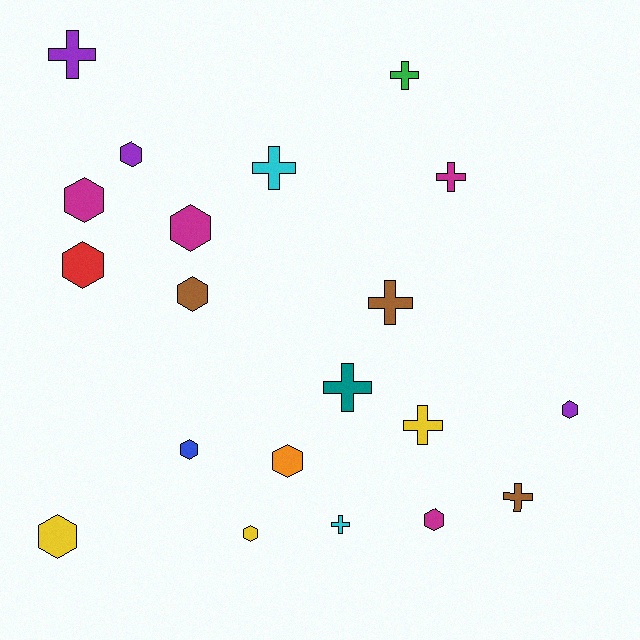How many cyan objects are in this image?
There are 2 cyan objects.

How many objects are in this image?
There are 20 objects.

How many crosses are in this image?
There are 9 crosses.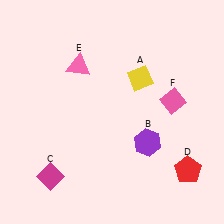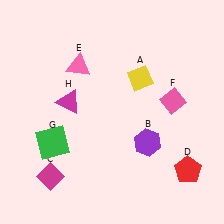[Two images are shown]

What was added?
A green square (G), a magenta triangle (H) were added in Image 2.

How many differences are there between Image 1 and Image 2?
There are 2 differences between the two images.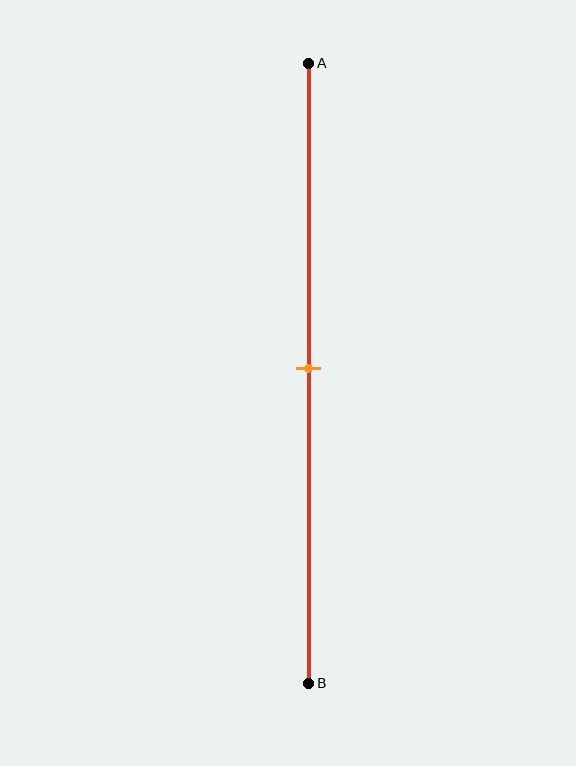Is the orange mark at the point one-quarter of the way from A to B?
No, the mark is at about 50% from A, not at the 25% one-quarter point.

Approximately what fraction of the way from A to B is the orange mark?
The orange mark is approximately 50% of the way from A to B.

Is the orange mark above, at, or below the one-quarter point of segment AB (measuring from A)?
The orange mark is below the one-quarter point of segment AB.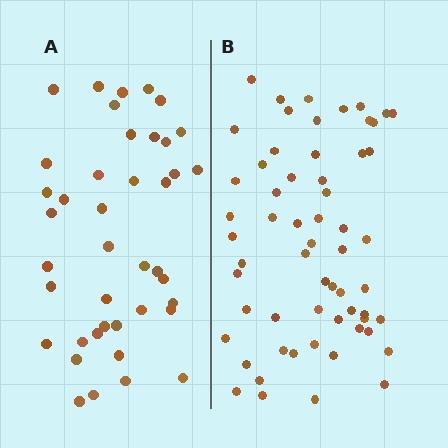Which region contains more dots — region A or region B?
Region B (the right region) has more dots.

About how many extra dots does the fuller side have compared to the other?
Region B has approximately 20 more dots than region A.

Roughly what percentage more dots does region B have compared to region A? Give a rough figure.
About 45% more.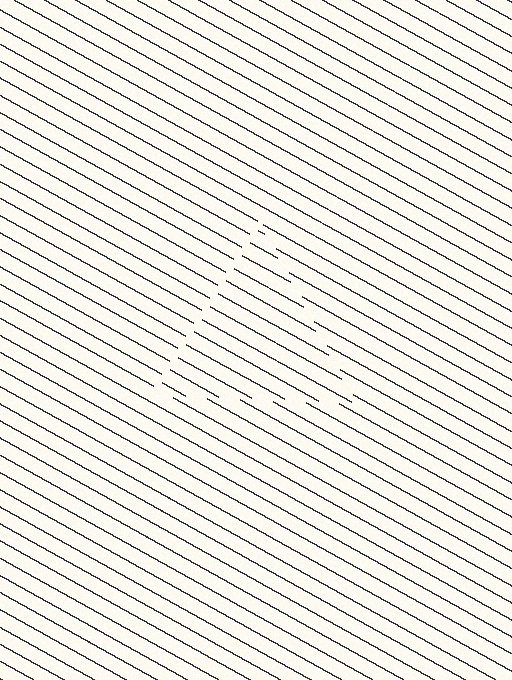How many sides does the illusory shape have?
3 sides — the line-ends trace a triangle.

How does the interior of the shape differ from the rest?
The interior of the shape contains the same grating, shifted by half a period — the contour is defined by the phase discontinuity where line-ends from the inner and outer gratings abut.